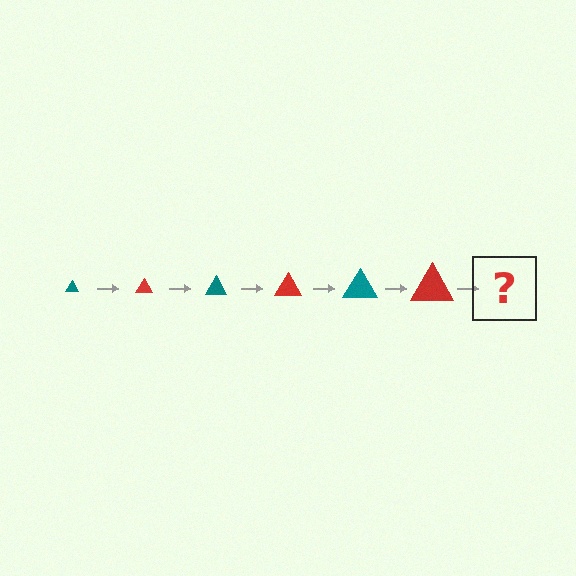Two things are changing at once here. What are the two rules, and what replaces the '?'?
The two rules are that the triangle grows larger each step and the color cycles through teal and red. The '?' should be a teal triangle, larger than the previous one.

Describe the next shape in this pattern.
It should be a teal triangle, larger than the previous one.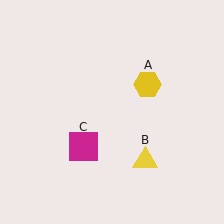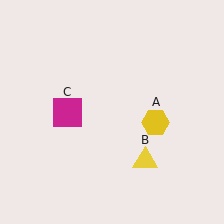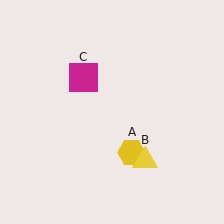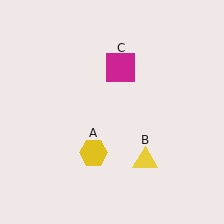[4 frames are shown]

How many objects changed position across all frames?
2 objects changed position: yellow hexagon (object A), magenta square (object C).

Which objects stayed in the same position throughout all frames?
Yellow triangle (object B) remained stationary.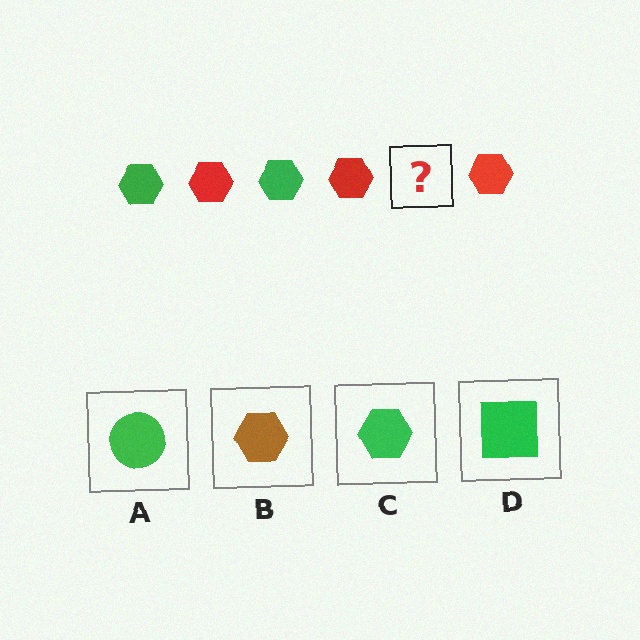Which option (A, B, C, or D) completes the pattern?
C.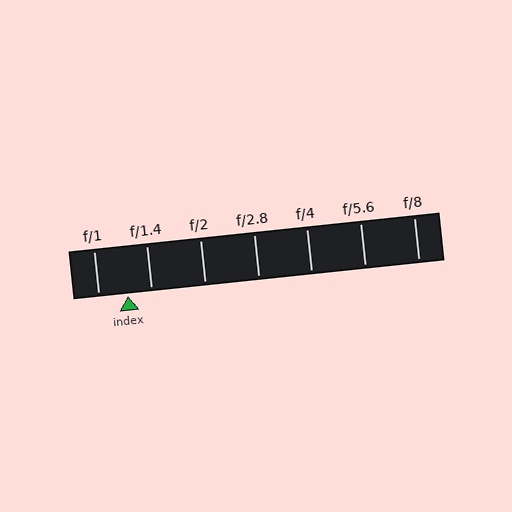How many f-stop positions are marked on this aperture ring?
There are 7 f-stop positions marked.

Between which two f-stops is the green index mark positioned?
The index mark is between f/1 and f/1.4.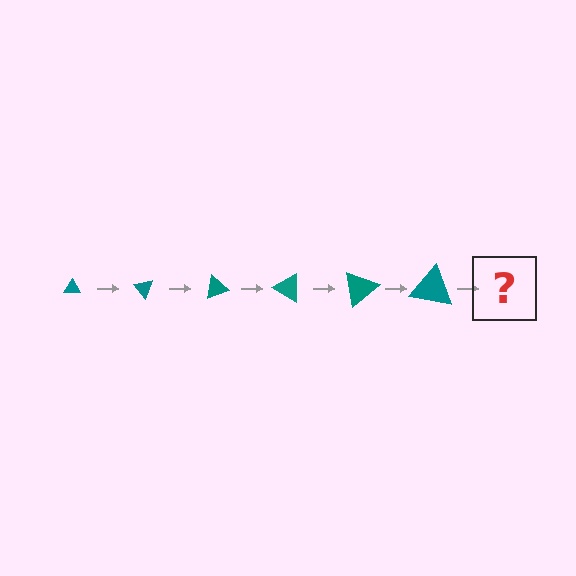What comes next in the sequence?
The next element should be a triangle, larger than the previous one and rotated 300 degrees from the start.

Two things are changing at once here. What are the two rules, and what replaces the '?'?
The two rules are that the triangle grows larger each step and it rotates 50 degrees each step. The '?' should be a triangle, larger than the previous one and rotated 300 degrees from the start.